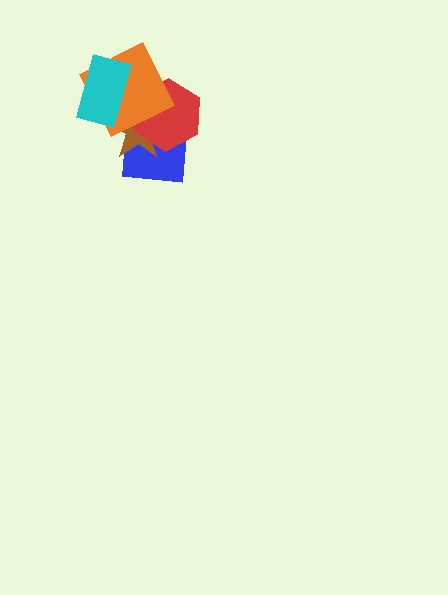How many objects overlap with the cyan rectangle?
2 objects overlap with the cyan rectangle.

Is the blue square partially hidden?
Yes, it is partially covered by another shape.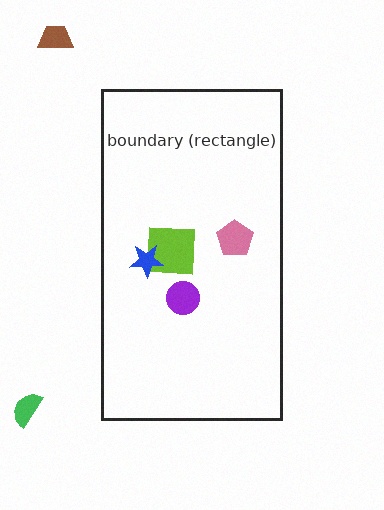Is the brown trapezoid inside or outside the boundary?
Outside.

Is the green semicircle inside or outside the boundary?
Outside.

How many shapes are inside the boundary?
4 inside, 2 outside.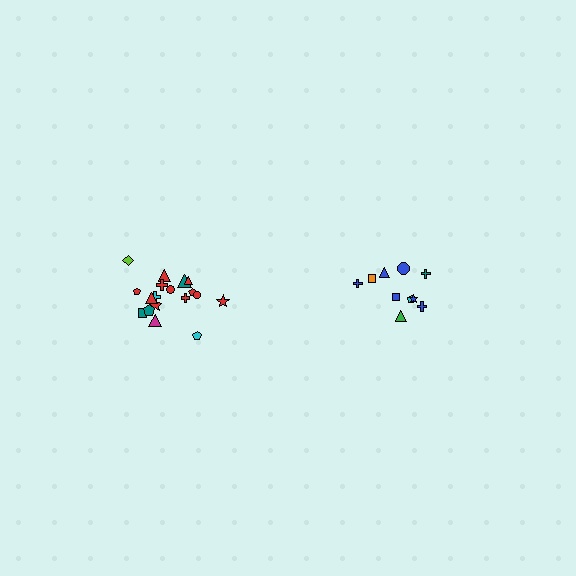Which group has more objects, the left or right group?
The left group.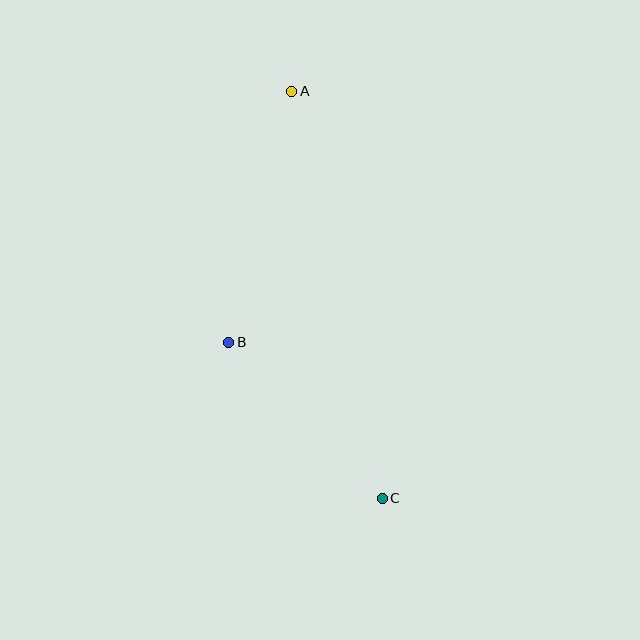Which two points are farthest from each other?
Points A and C are farthest from each other.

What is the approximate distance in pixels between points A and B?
The distance between A and B is approximately 259 pixels.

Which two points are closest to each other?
Points B and C are closest to each other.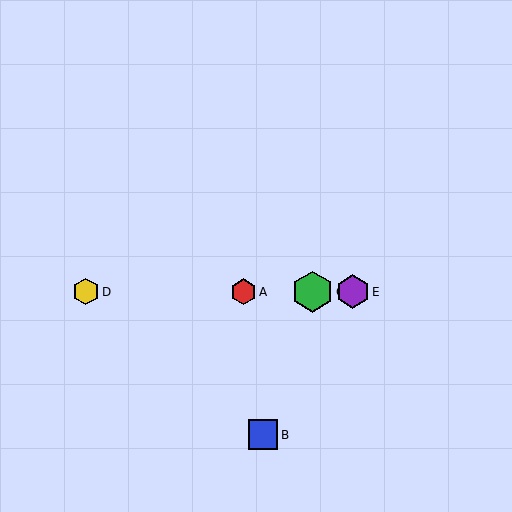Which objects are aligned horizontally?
Objects A, C, D, E are aligned horizontally.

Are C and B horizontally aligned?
No, C is at y≈292 and B is at y≈435.